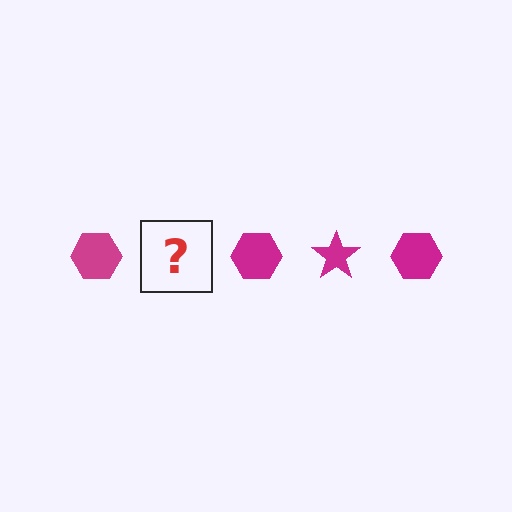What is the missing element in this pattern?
The missing element is a magenta star.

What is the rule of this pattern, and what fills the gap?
The rule is that the pattern cycles through hexagon, star shapes in magenta. The gap should be filled with a magenta star.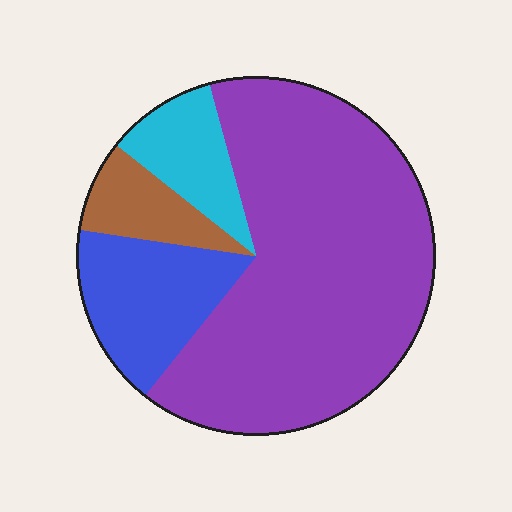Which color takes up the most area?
Purple, at roughly 65%.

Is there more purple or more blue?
Purple.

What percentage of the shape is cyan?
Cyan covers 10% of the shape.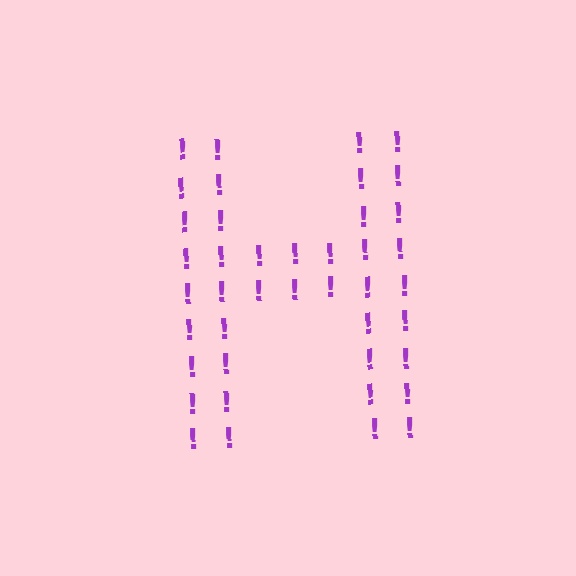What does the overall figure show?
The overall figure shows the letter H.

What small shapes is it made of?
It is made of small exclamation marks.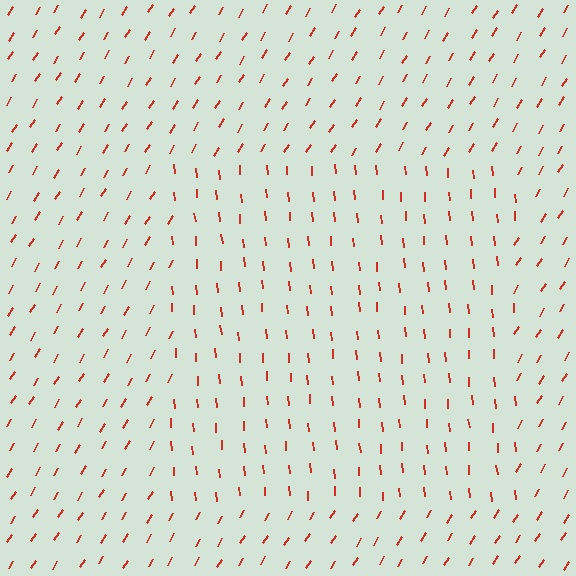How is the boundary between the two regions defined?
The boundary is defined purely by a change in line orientation (approximately 36 degrees difference). All lines are the same color and thickness.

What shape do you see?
I see a rectangle.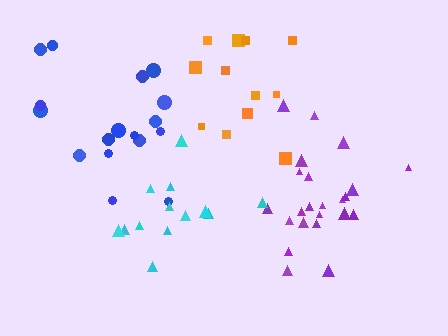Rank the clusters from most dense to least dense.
cyan, purple, blue, orange.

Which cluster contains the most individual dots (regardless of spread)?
Purple (23).